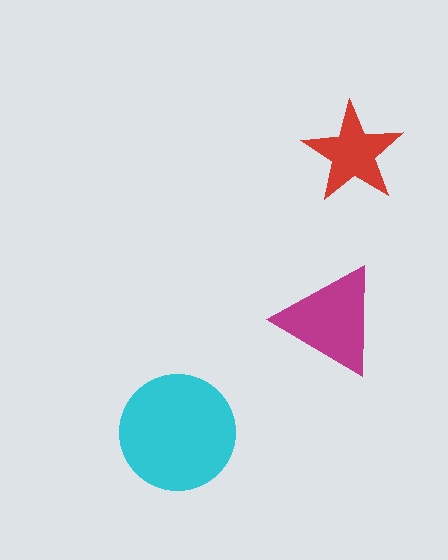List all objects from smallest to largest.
The red star, the magenta triangle, the cyan circle.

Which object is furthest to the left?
The cyan circle is leftmost.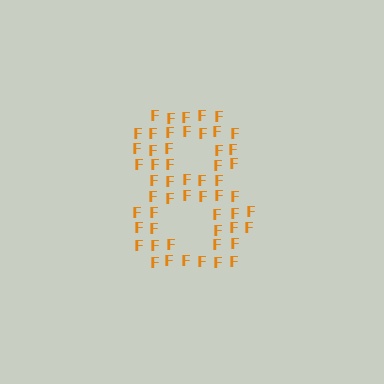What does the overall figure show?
The overall figure shows the digit 8.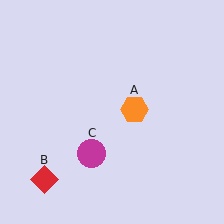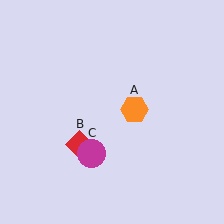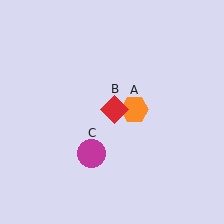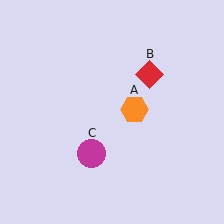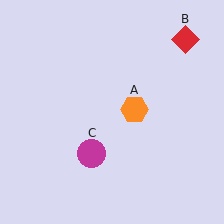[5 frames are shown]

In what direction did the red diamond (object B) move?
The red diamond (object B) moved up and to the right.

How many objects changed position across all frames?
1 object changed position: red diamond (object B).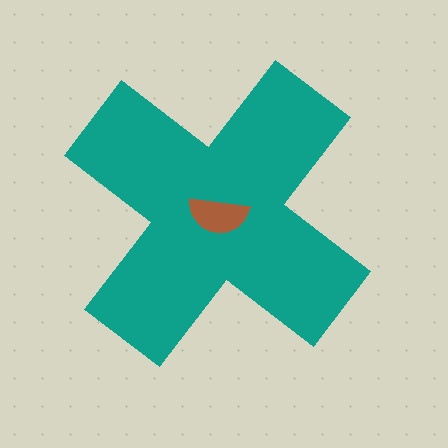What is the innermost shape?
The brown semicircle.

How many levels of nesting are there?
2.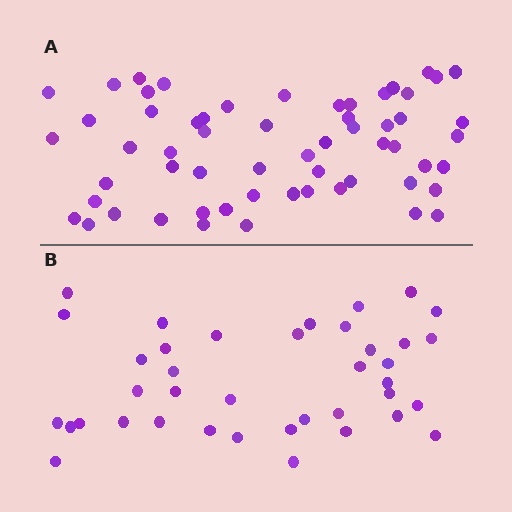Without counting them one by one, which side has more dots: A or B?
Region A (the top region) has more dots.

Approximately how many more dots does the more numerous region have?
Region A has approximately 20 more dots than region B.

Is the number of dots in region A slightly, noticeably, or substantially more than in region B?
Region A has substantially more. The ratio is roughly 1.5 to 1.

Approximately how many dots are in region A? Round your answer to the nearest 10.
About 60 dots. (The exact count is 59, which rounds to 60.)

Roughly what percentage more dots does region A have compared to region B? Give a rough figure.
About 50% more.